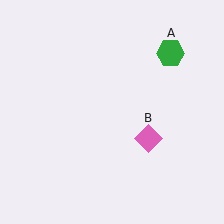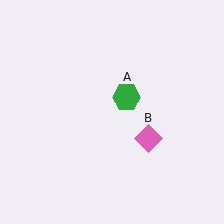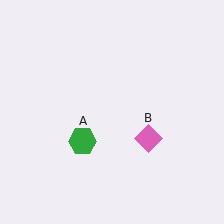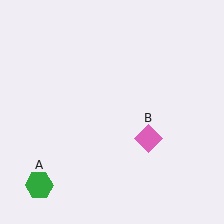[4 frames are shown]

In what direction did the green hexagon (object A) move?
The green hexagon (object A) moved down and to the left.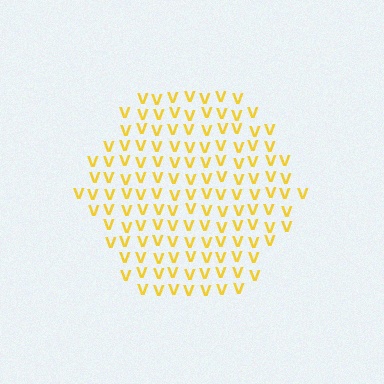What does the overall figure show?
The overall figure shows a hexagon.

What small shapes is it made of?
It is made of small letter V's.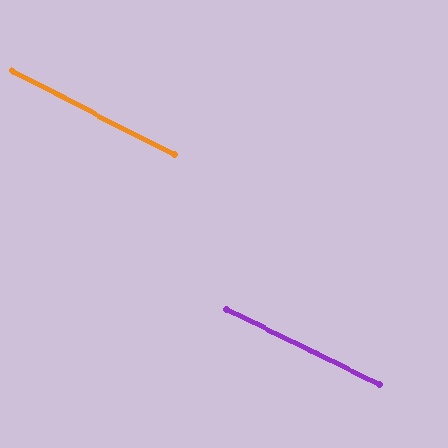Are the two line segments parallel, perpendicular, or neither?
Parallel — their directions differ by only 1.5°.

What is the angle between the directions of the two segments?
Approximately 2 degrees.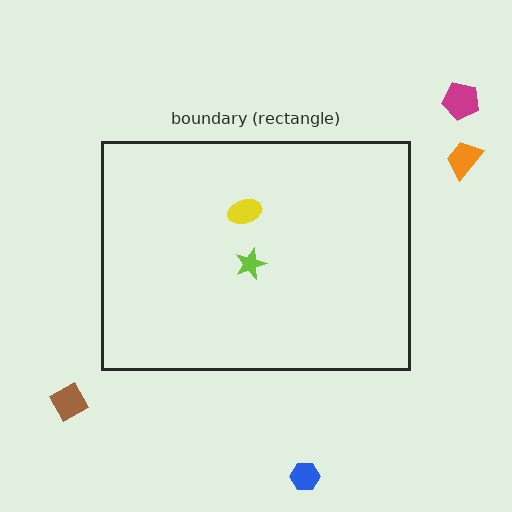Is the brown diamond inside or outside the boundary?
Outside.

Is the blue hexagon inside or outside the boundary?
Outside.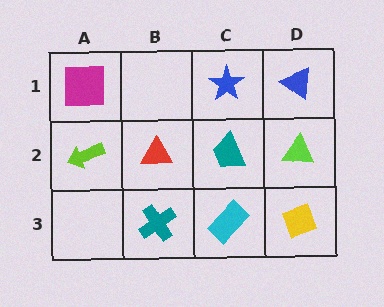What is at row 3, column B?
A teal cross.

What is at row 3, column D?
A yellow diamond.